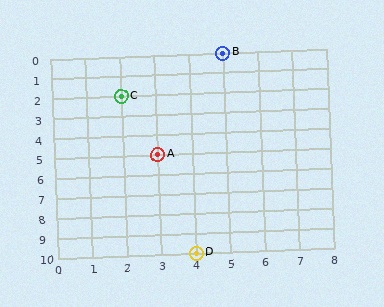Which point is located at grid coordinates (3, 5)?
Point A is at (3, 5).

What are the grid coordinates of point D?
Point D is at grid coordinates (4, 10).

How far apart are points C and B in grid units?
Points C and B are 3 columns and 2 rows apart (about 3.6 grid units diagonally).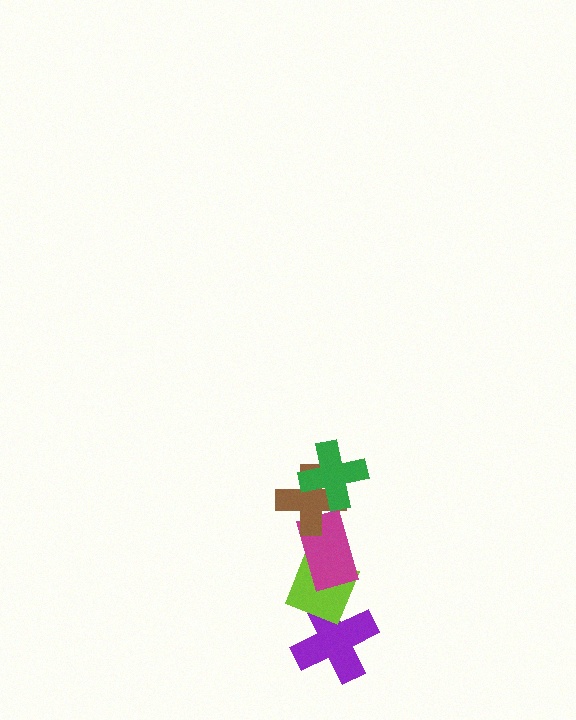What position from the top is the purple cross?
The purple cross is 5th from the top.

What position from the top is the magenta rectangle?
The magenta rectangle is 3rd from the top.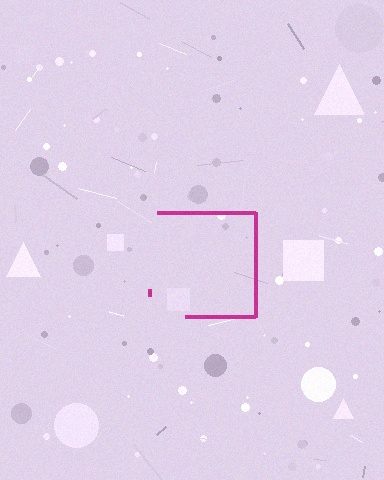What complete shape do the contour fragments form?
The contour fragments form a square.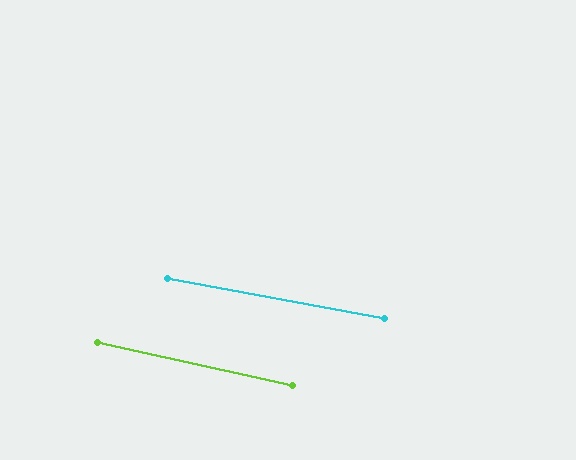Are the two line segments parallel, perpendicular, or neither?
Parallel — their directions differ by only 1.9°.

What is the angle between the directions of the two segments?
Approximately 2 degrees.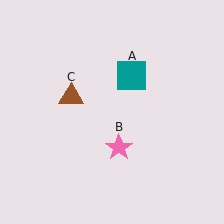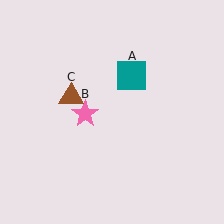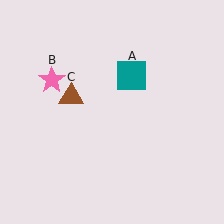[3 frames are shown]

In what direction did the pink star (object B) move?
The pink star (object B) moved up and to the left.